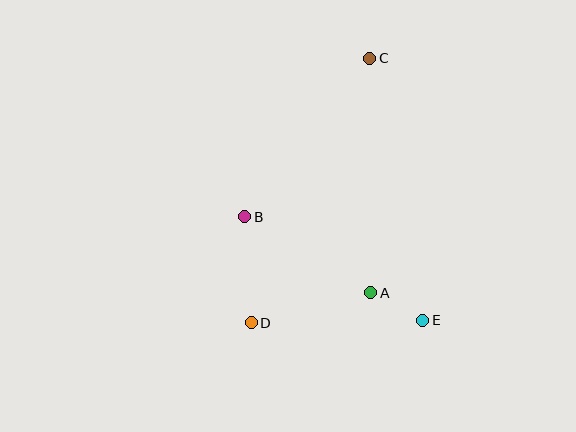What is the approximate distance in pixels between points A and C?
The distance between A and C is approximately 234 pixels.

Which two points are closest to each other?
Points A and E are closest to each other.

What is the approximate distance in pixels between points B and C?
The distance between B and C is approximately 202 pixels.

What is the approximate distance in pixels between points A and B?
The distance between A and B is approximately 147 pixels.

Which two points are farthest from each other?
Points C and D are farthest from each other.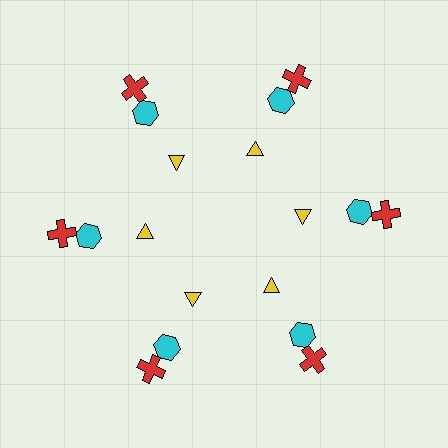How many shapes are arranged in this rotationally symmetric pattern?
There are 18 shapes, arranged in 6 groups of 3.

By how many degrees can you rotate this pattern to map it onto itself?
The pattern maps onto itself every 60 degrees of rotation.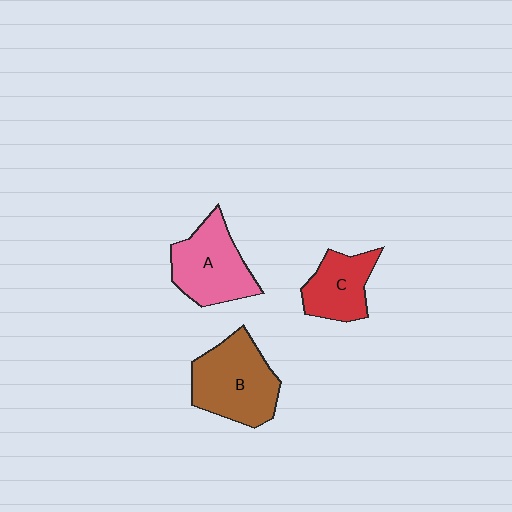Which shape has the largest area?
Shape B (brown).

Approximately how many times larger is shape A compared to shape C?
Approximately 1.3 times.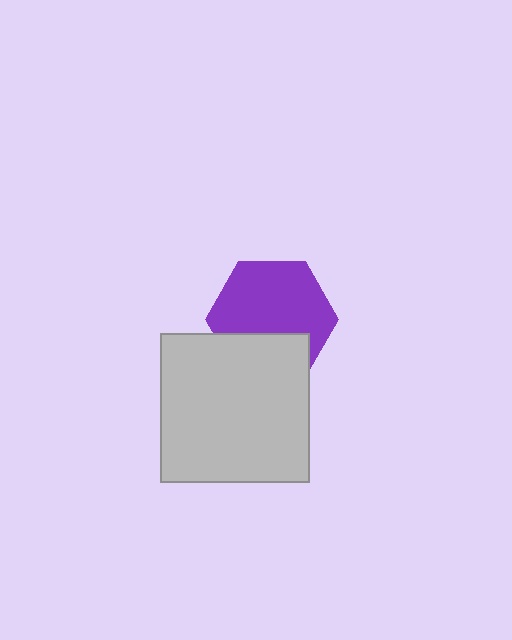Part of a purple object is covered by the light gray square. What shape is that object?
It is a hexagon.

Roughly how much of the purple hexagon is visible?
Most of it is visible (roughly 69%).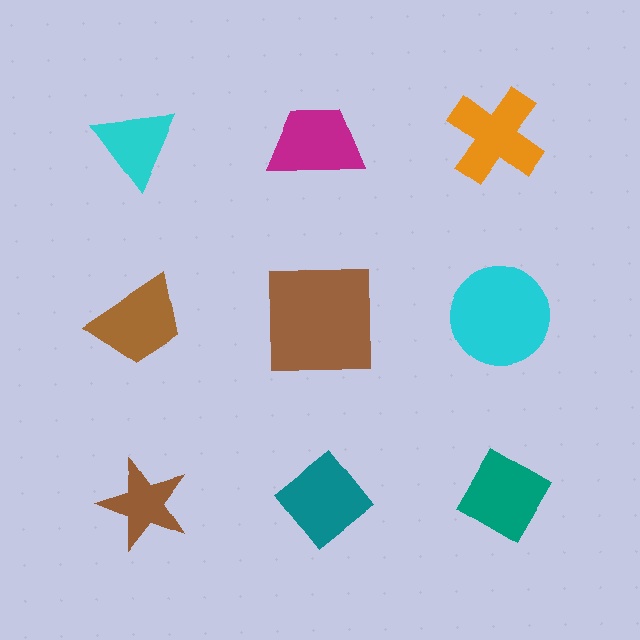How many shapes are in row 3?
3 shapes.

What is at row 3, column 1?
A brown star.